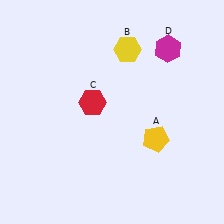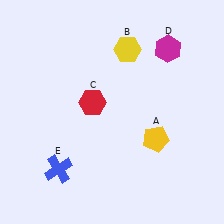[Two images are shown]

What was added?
A blue cross (E) was added in Image 2.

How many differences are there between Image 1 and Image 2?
There is 1 difference between the two images.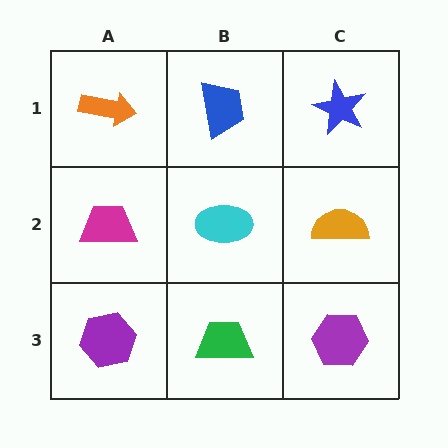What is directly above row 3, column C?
An orange semicircle.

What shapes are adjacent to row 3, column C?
An orange semicircle (row 2, column C), a green trapezoid (row 3, column B).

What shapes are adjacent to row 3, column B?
A cyan ellipse (row 2, column B), a purple hexagon (row 3, column A), a purple hexagon (row 3, column C).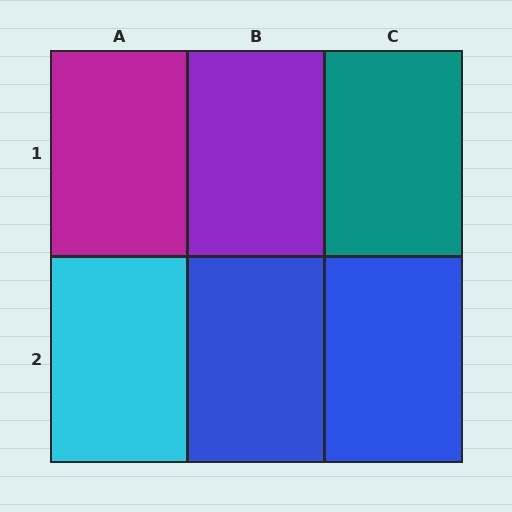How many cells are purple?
1 cell is purple.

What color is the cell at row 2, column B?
Blue.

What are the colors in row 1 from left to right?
Magenta, purple, teal.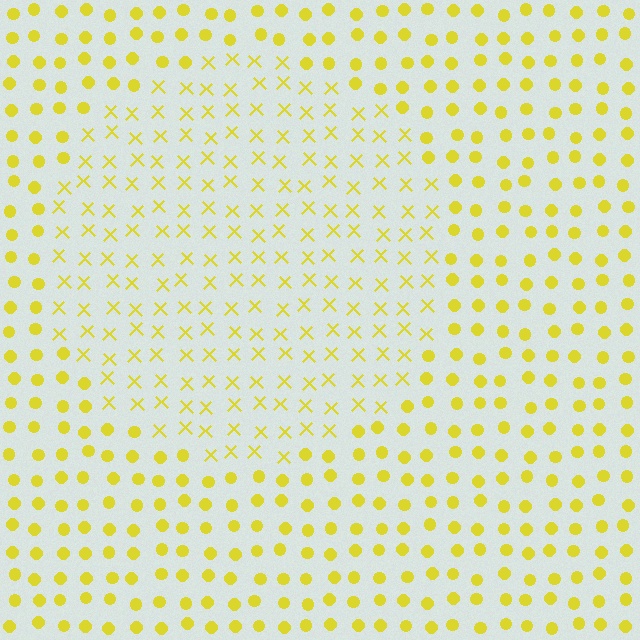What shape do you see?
I see a circle.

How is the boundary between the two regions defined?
The boundary is defined by a change in element shape: X marks inside vs. circles outside. All elements share the same color and spacing.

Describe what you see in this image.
The image is filled with small yellow elements arranged in a uniform grid. A circle-shaped region contains X marks, while the surrounding area contains circles. The boundary is defined purely by the change in element shape.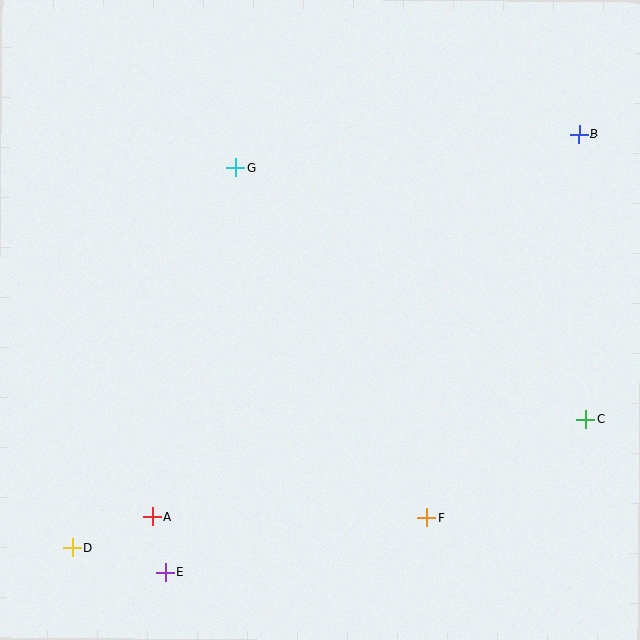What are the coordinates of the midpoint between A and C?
The midpoint between A and C is at (369, 468).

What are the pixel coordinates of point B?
Point B is at (579, 134).